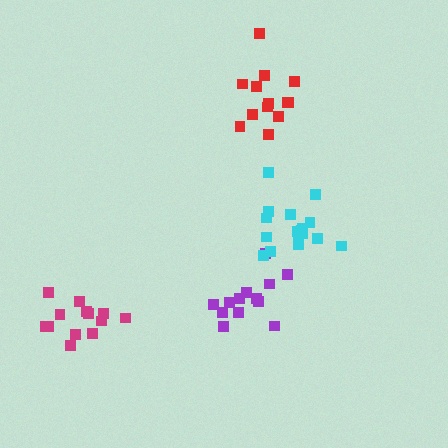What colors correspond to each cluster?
The clusters are colored: red, magenta, purple, cyan.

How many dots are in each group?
Group 1: 13 dots, Group 2: 13 dots, Group 3: 13 dots, Group 4: 17 dots (56 total).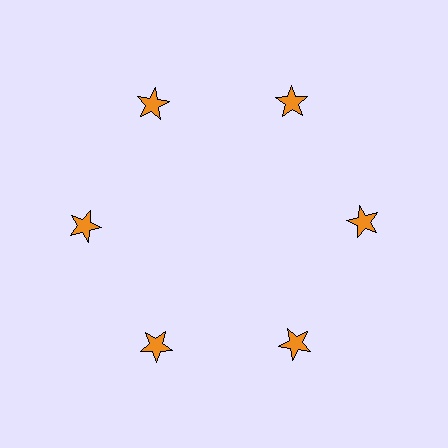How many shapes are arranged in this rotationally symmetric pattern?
There are 6 shapes, arranged in 6 groups of 1.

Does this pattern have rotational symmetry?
Yes, this pattern has 6-fold rotational symmetry. It looks the same after rotating 60 degrees around the center.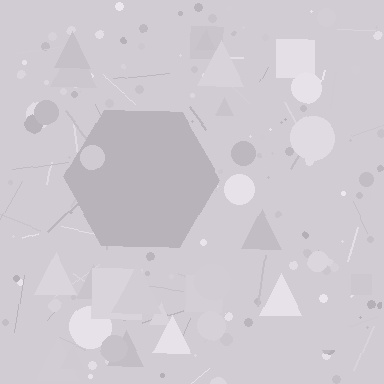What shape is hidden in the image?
A hexagon is hidden in the image.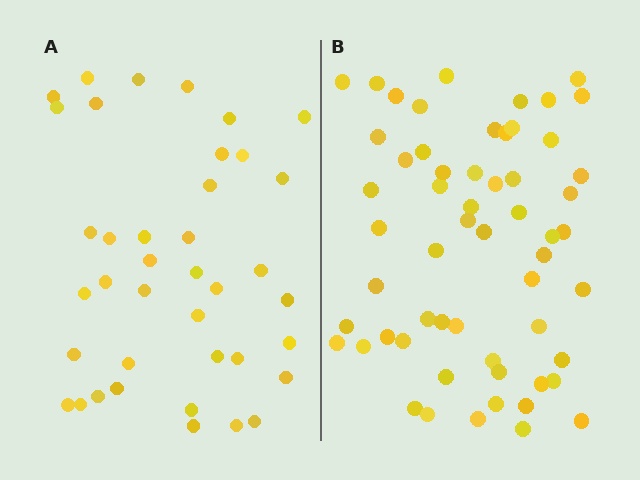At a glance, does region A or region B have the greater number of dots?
Region B (the right region) has more dots.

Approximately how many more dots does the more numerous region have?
Region B has approximately 20 more dots than region A.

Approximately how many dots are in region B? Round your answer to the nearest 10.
About 60 dots. (The exact count is 58, which rounds to 60.)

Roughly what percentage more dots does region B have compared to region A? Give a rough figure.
About 50% more.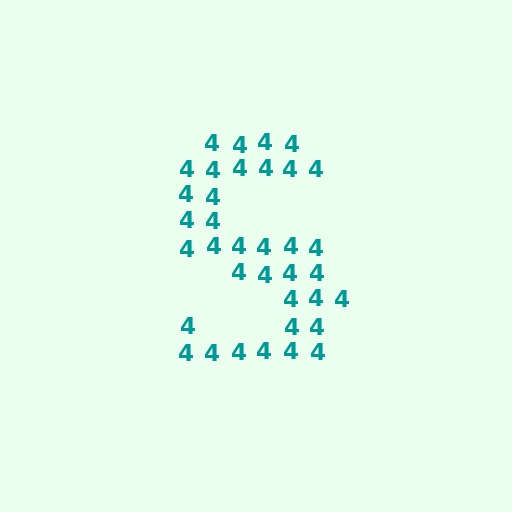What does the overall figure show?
The overall figure shows the letter S.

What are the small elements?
The small elements are digit 4's.